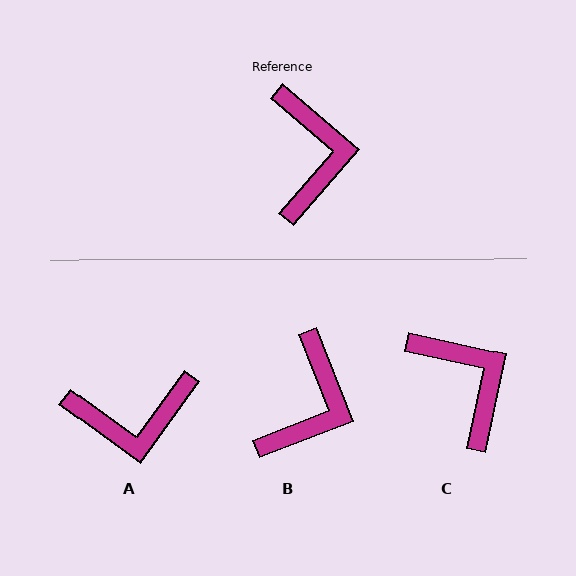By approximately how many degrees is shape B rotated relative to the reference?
Approximately 28 degrees clockwise.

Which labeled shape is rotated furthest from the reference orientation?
A, about 85 degrees away.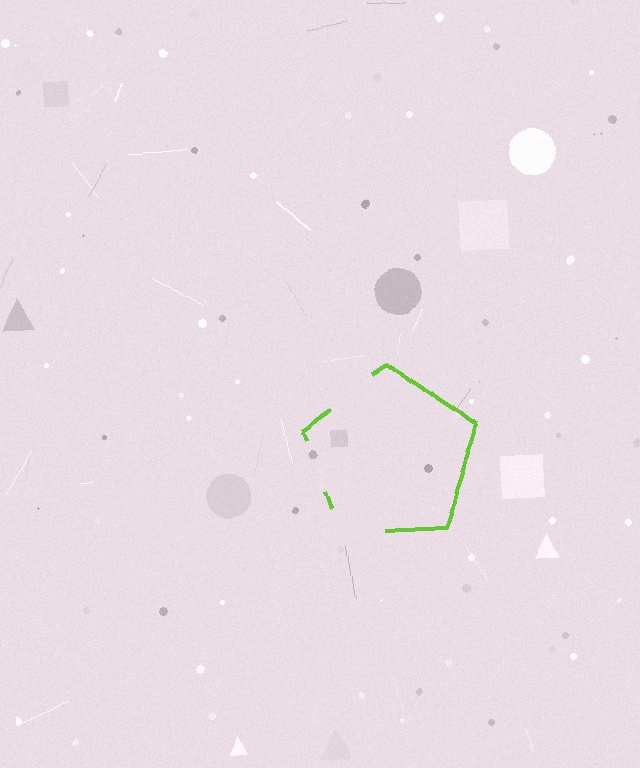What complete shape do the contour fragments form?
The contour fragments form a pentagon.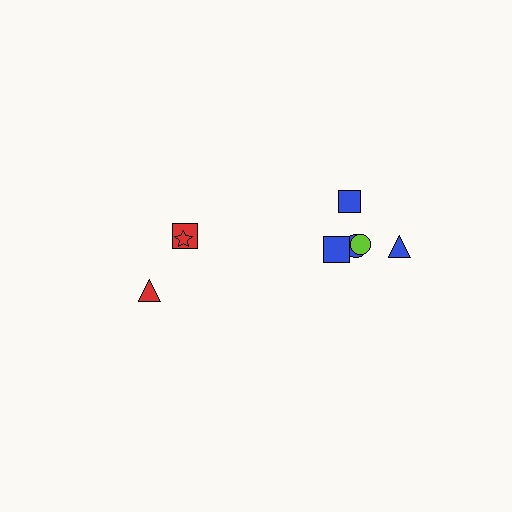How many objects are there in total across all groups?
There are 8 objects.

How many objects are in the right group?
There are 5 objects.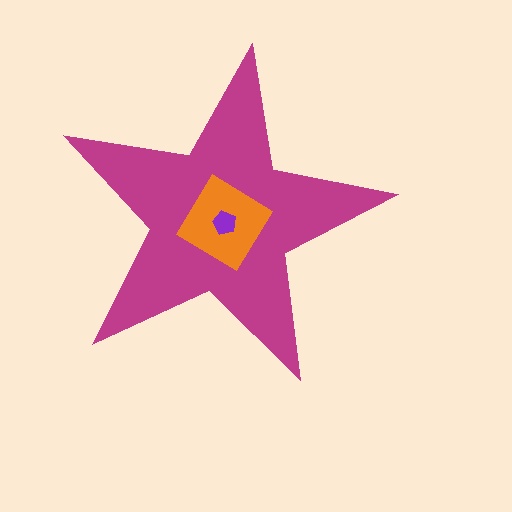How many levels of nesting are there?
3.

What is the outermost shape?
The magenta star.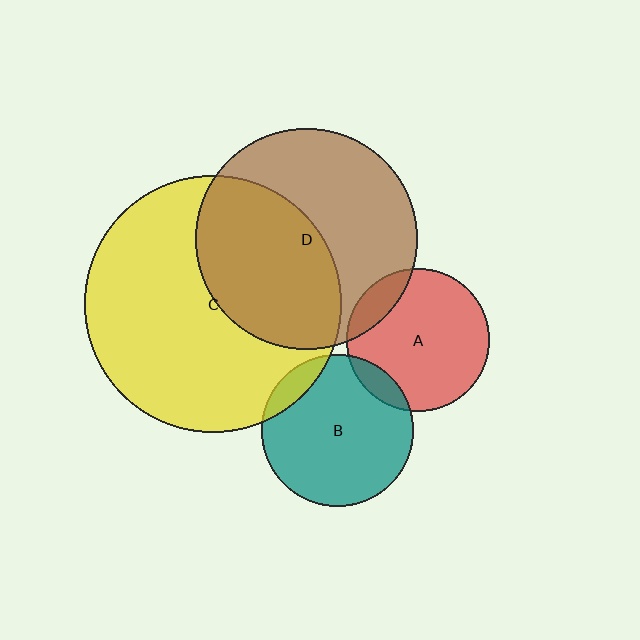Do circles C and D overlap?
Yes.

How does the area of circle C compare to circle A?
Approximately 3.3 times.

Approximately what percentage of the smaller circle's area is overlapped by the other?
Approximately 50%.